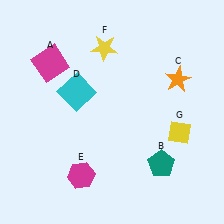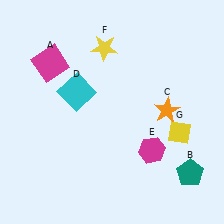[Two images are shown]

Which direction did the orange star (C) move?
The orange star (C) moved down.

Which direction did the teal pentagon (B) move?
The teal pentagon (B) moved right.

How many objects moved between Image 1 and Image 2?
3 objects moved between the two images.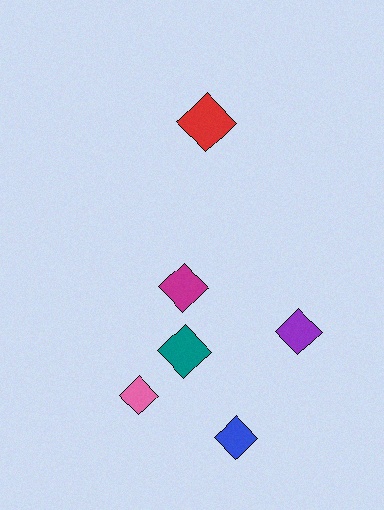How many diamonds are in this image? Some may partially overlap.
There are 6 diamonds.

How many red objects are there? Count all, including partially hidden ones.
There is 1 red object.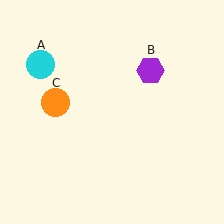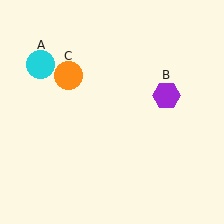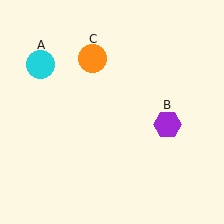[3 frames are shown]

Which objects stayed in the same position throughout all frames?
Cyan circle (object A) remained stationary.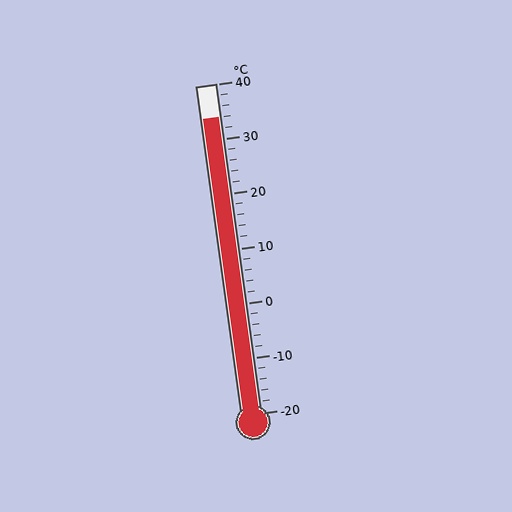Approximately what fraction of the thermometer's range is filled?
The thermometer is filled to approximately 90% of its range.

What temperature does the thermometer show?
The thermometer shows approximately 34°C.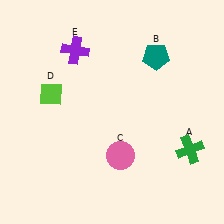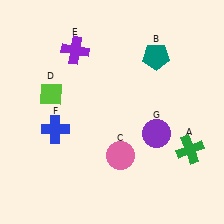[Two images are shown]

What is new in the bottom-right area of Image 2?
A purple circle (G) was added in the bottom-right area of Image 2.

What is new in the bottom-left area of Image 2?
A blue cross (F) was added in the bottom-left area of Image 2.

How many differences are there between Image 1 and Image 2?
There are 2 differences between the two images.